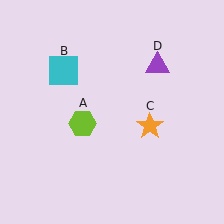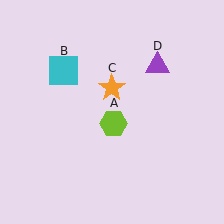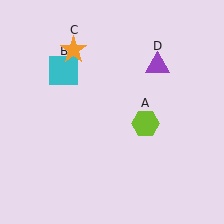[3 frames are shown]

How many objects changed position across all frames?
2 objects changed position: lime hexagon (object A), orange star (object C).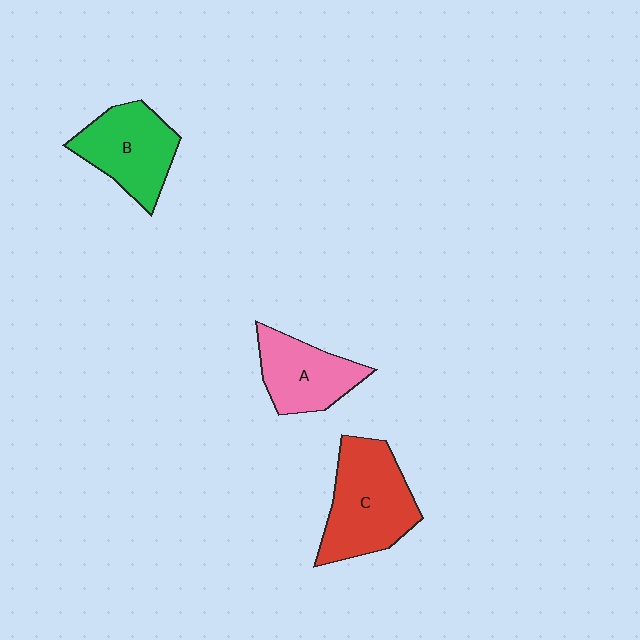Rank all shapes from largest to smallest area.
From largest to smallest: C (red), B (green), A (pink).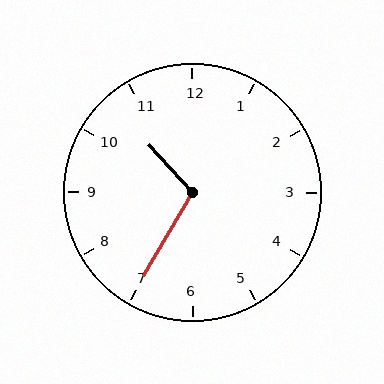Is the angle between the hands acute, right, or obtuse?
It is obtuse.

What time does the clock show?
10:35.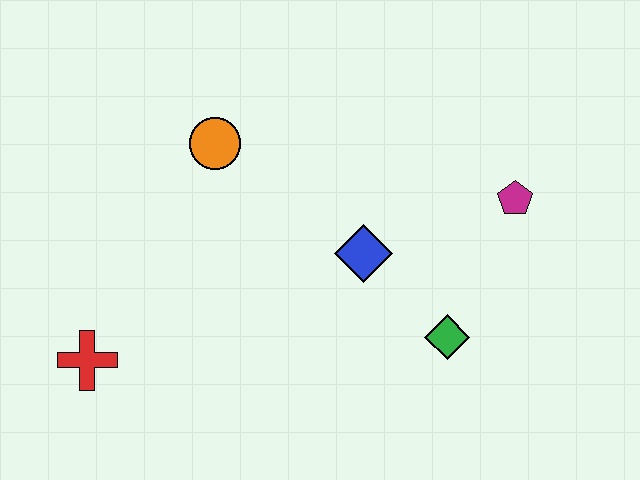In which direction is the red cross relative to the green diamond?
The red cross is to the left of the green diamond.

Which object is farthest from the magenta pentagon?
The red cross is farthest from the magenta pentagon.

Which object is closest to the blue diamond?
The green diamond is closest to the blue diamond.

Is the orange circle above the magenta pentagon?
Yes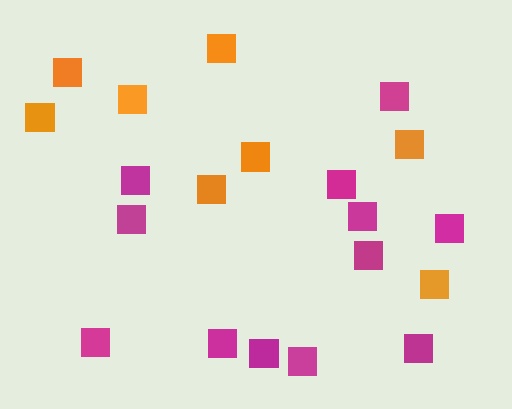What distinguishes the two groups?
There are 2 groups: one group of magenta squares (12) and one group of orange squares (8).